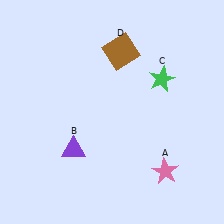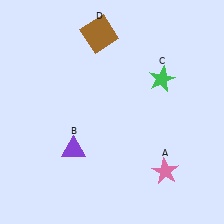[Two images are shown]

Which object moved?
The brown square (D) moved left.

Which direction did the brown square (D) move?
The brown square (D) moved left.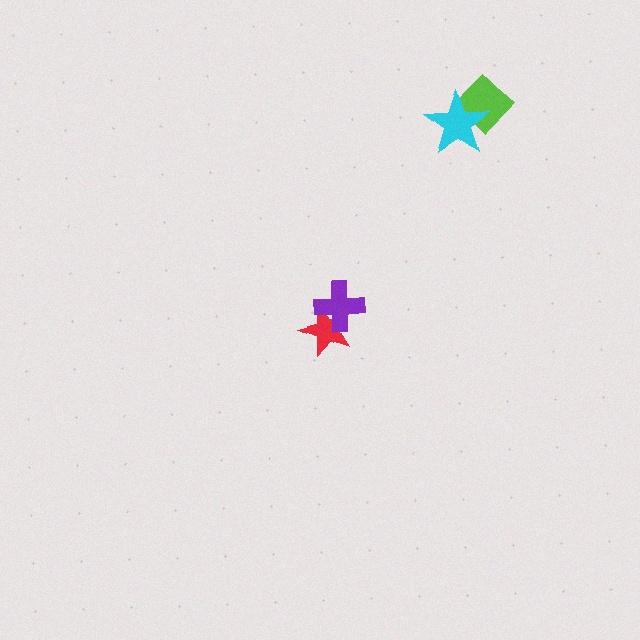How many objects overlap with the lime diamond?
1 object overlaps with the lime diamond.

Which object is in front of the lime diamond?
The cyan star is in front of the lime diamond.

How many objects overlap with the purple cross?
1 object overlaps with the purple cross.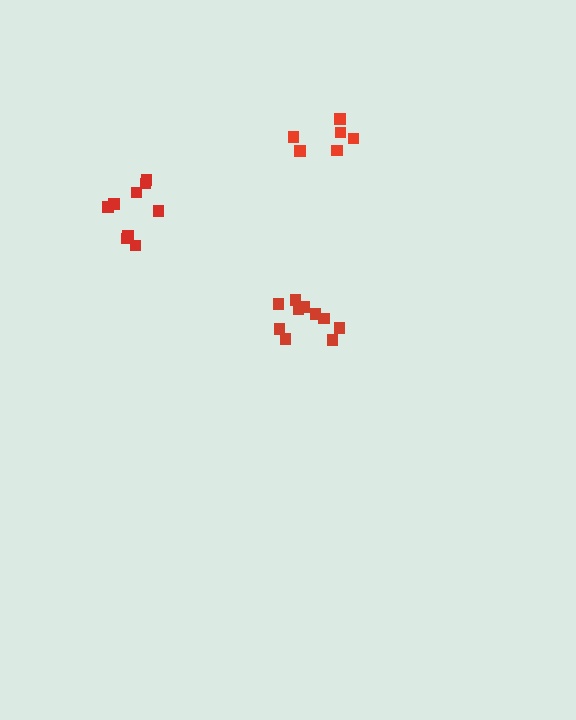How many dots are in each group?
Group 1: 9 dots, Group 2: 6 dots, Group 3: 10 dots (25 total).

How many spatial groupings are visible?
There are 3 spatial groupings.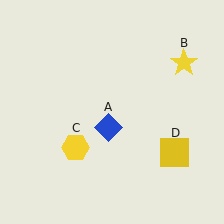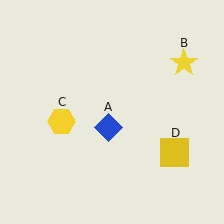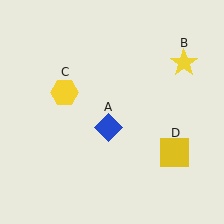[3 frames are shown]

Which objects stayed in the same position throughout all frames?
Blue diamond (object A) and yellow star (object B) and yellow square (object D) remained stationary.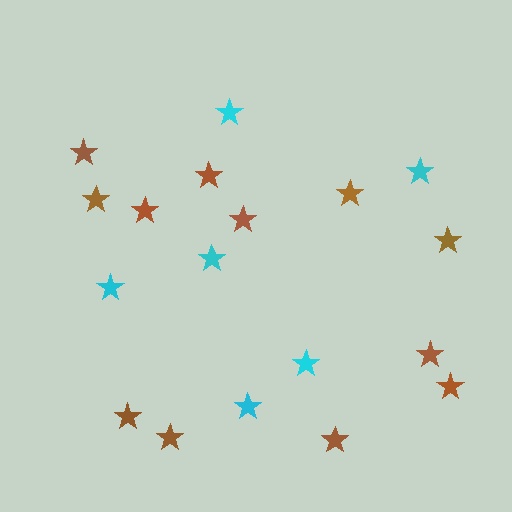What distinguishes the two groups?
There are 2 groups: one group of brown stars (12) and one group of cyan stars (6).